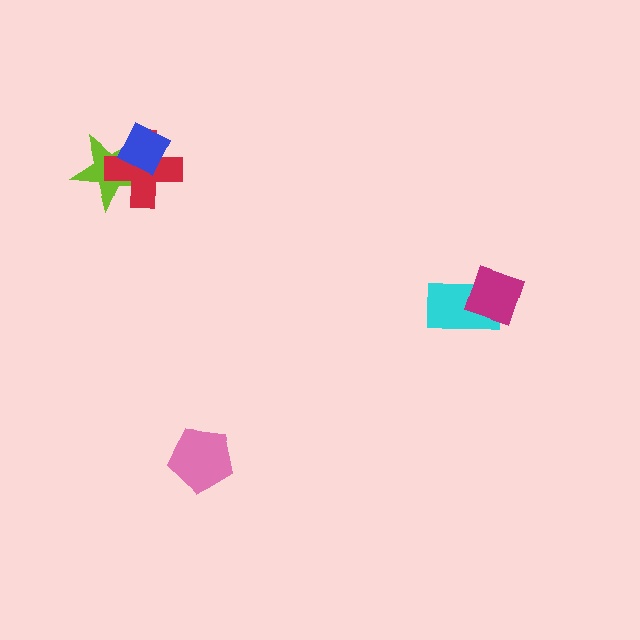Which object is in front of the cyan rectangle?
The magenta diamond is in front of the cyan rectangle.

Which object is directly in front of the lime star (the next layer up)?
The red cross is directly in front of the lime star.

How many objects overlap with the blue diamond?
2 objects overlap with the blue diamond.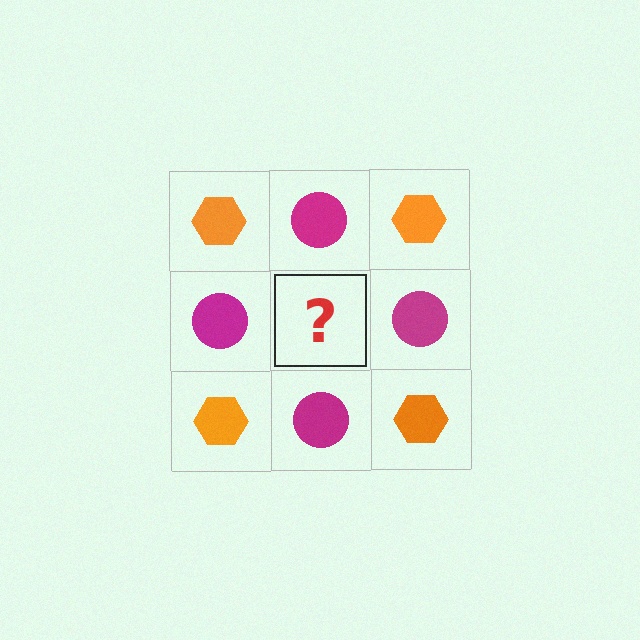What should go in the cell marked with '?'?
The missing cell should contain an orange hexagon.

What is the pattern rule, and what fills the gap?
The rule is that it alternates orange hexagon and magenta circle in a checkerboard pattern. The gap should be filled with an orange hexagon.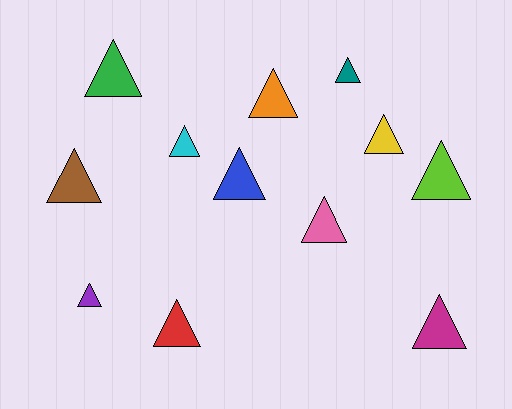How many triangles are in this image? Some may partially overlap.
There are 12 triangles.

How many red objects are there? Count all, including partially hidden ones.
There is 1 red object.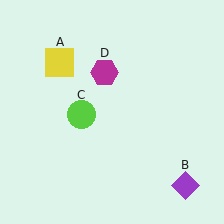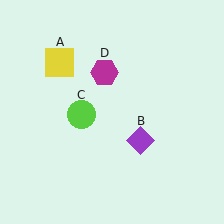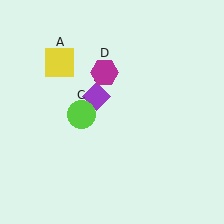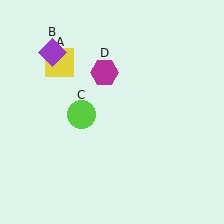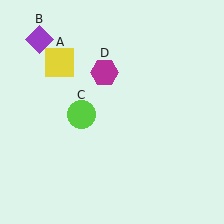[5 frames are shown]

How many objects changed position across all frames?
1 object changed position: purple diamond (object B).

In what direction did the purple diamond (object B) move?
The purple diamond (object B) moved up and to the left.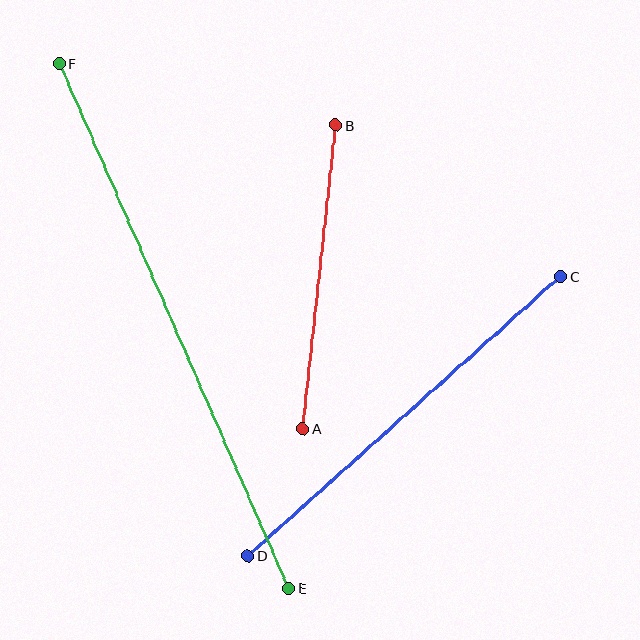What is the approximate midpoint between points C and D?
The midpoint is at approximately (404, 416) pixels.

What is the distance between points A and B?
The distance is approximately 305 pixels.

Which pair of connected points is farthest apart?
Points E and F are farthest apart.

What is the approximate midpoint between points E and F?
The midpoint is at approximately (174, 326) pixels.